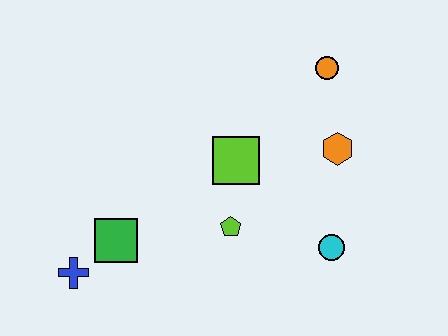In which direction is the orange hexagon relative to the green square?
The orange hexagon is to the right of the green square.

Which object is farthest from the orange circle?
The blue cross is farthest from the orange circle.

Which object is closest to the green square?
The blue cross is closest to the green square.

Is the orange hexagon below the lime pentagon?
No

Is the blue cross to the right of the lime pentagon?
No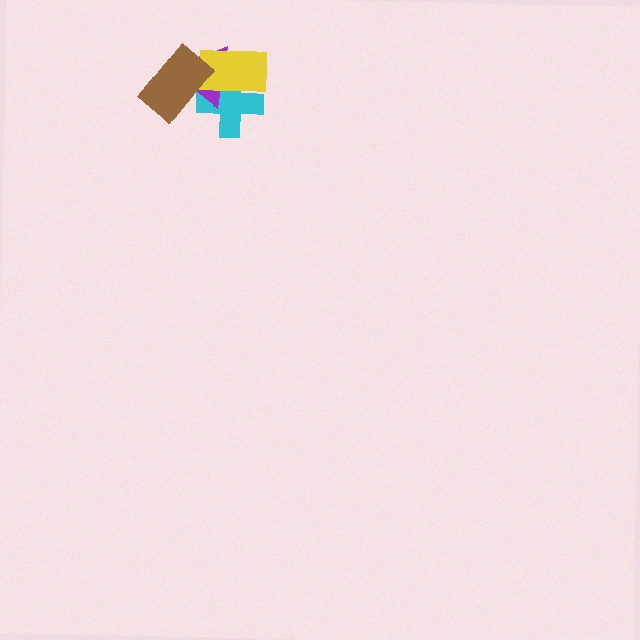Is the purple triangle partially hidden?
Yes, it is partially covered by another shape.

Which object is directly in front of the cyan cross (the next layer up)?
The purple triangle is directly in front of the cyan cross.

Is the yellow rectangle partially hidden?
Yes, it is partially covered by another shape.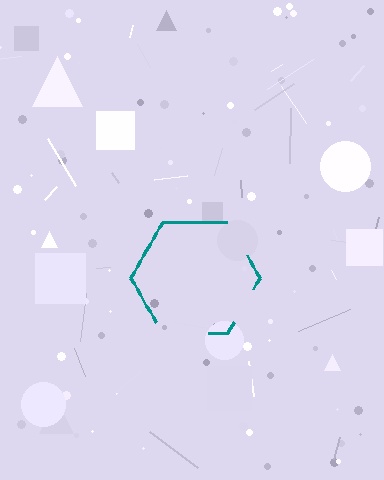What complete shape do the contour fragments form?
The contour fragments form a hexagon.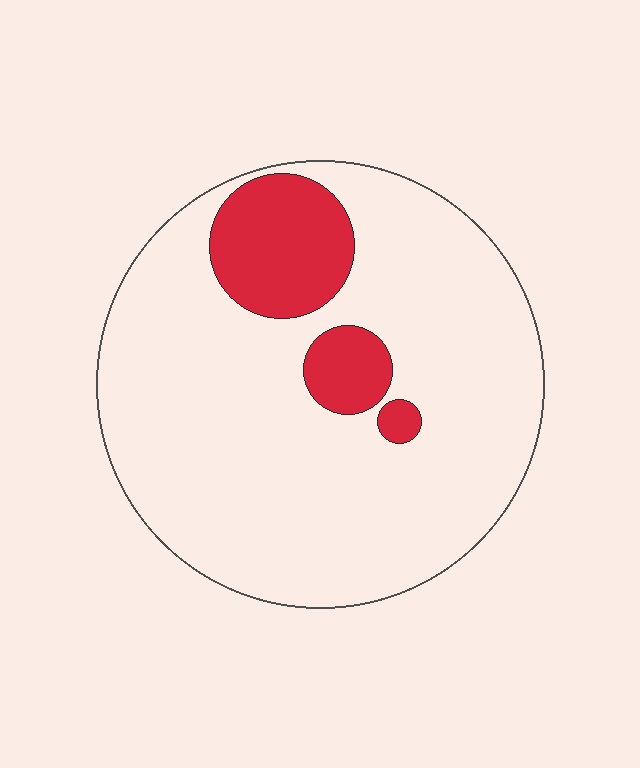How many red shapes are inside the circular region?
3.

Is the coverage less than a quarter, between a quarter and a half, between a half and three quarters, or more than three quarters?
Less than a quarter.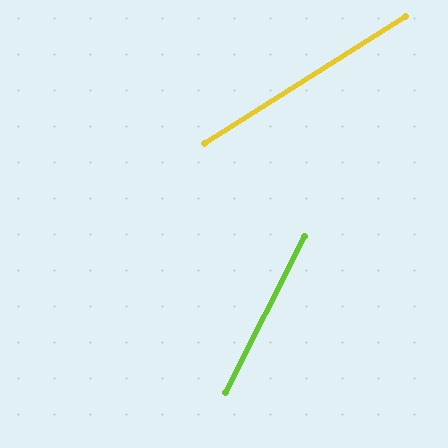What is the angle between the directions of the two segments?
Approximately 31 degrees.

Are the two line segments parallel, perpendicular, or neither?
Neither parallel nor perpendicular — they differ by about 31°.